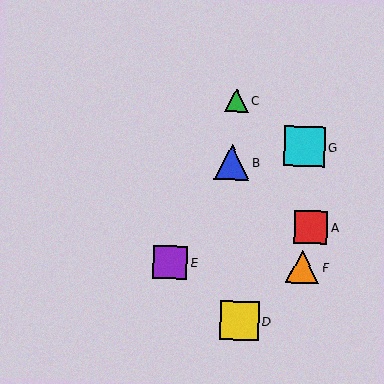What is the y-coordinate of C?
Object C is at y≈101.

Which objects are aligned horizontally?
Objects E, F are aligned horizontally.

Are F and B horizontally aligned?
No, F is at y≈267 and B is at y≈163.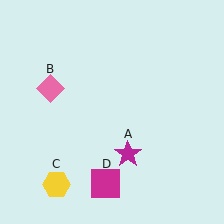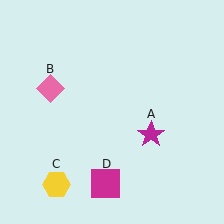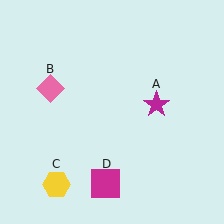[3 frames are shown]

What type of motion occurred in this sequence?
The magenta star (object A) rotated counterclockwise around the center of the scene.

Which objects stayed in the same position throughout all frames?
Pink diamond (object B) and yellow hexagon (object C) and magenta square (object D) remained stationary.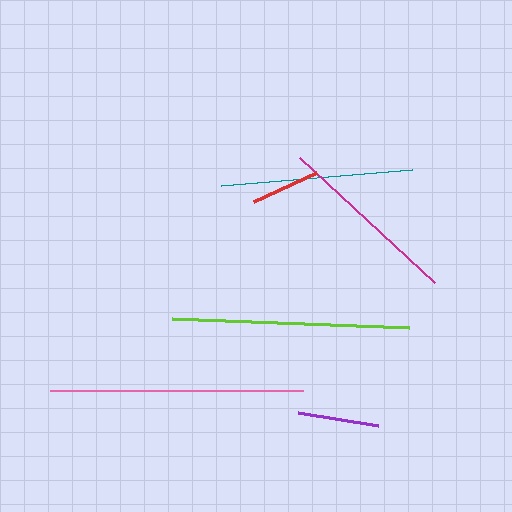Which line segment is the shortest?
The red line is the shortest at approximately 69 pixels.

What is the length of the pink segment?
The pink segment is approximately 252 pixels long.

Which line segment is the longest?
The pink line is the longest at approximately 252 pixels.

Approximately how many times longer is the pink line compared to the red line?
The pink line is approximately 3.7 times the length of the red line.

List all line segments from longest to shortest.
From longest to shortest: pink, lime, teal, magenta, purple, red.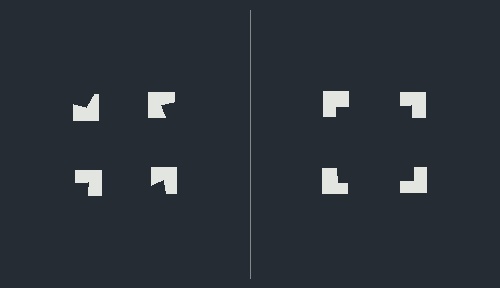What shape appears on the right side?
An illusory square.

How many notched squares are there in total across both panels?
8 — 4 on each side.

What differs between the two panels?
The notched squares are positioned identically on both sides; only the wedge orientations differ. On the right they align to a square; on the left they are misaligned.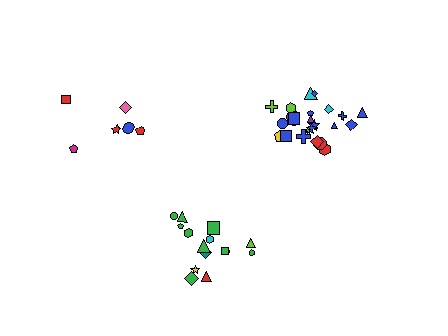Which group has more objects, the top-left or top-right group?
The top-right group.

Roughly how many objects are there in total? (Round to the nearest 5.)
Roughly 45 objects in total.